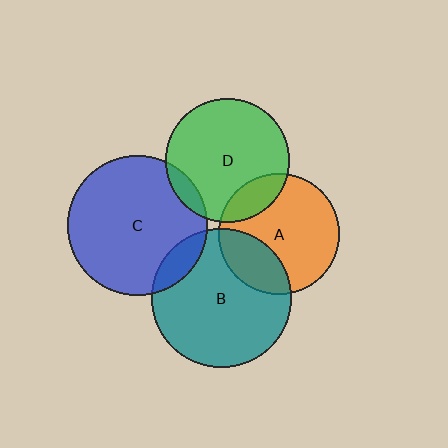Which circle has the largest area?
Circle C (blue).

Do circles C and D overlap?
Yes.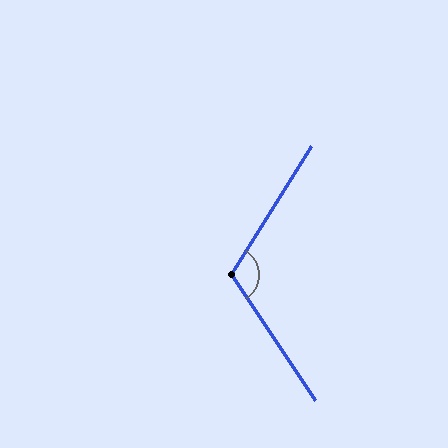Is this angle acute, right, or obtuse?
It is obtuse.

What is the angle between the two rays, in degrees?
Approximately 114 degrees.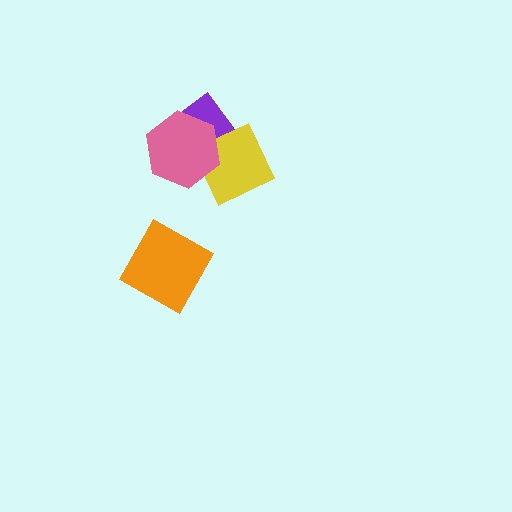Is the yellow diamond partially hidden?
Yes, it is partially covered by another shape.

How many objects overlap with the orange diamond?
0 objects overlap with the orange diamond.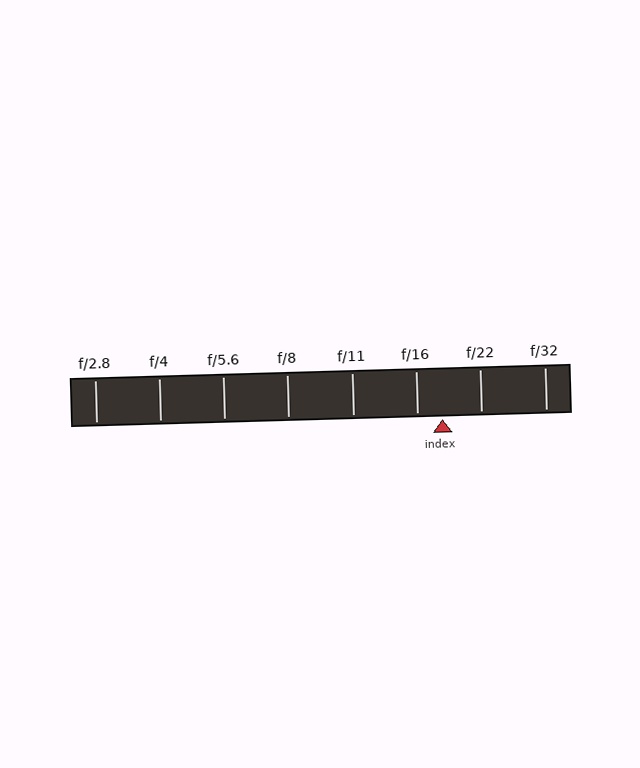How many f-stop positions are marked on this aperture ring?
There are 8 f-stop positions marked.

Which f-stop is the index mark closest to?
The index mark is closest to f/16.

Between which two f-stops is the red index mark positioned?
The index mark is between f/16 and f/22.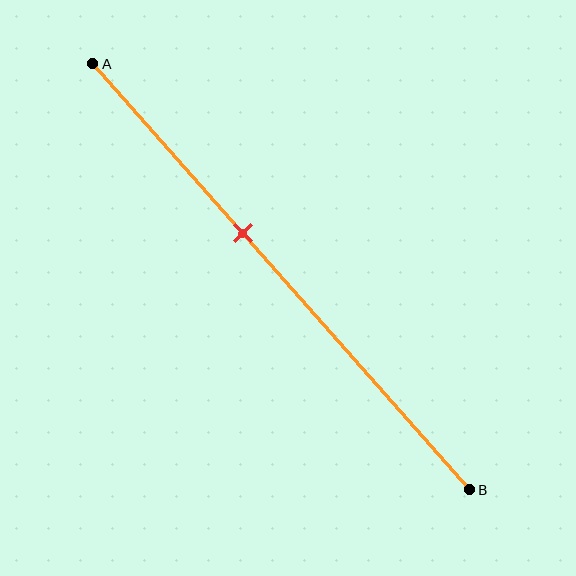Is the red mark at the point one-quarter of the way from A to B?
No, the mark is at about 40% from A, not at the 25% one-quarter point.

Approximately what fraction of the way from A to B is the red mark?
The red mark is approximately 40% of the way from A to B.